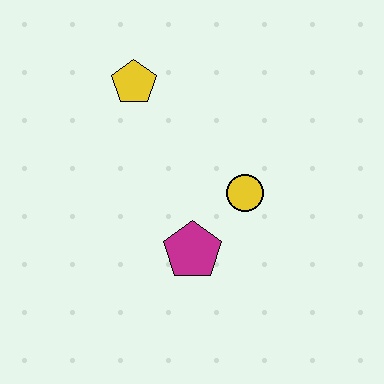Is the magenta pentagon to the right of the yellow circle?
No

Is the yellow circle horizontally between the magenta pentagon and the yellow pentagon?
No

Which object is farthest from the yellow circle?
The yellow pentagon is farthest from the yellow circle.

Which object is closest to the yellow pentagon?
The yellow circle is closest to the yellow pentagon.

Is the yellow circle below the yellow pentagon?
Yes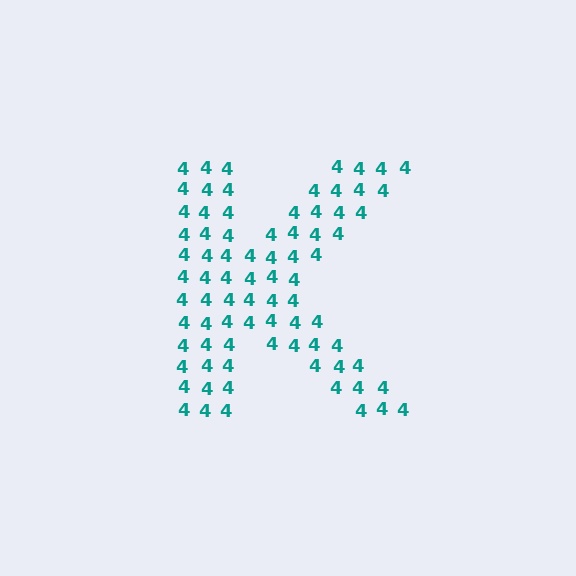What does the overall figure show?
The overall figure shows the letter K.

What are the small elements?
The small elements are digit 4's.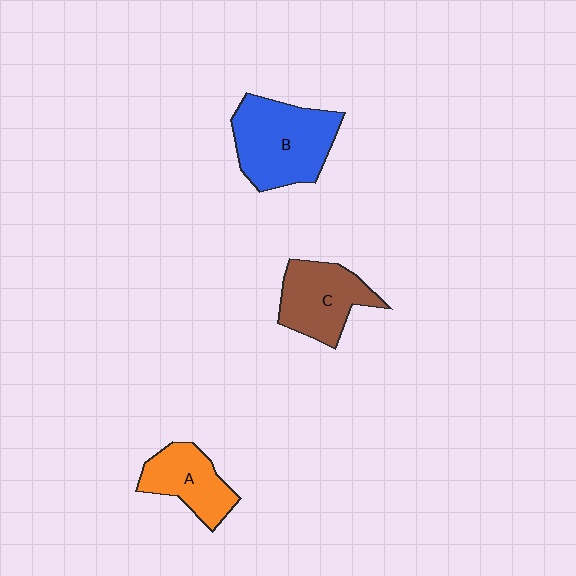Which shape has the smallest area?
Shape A (orange).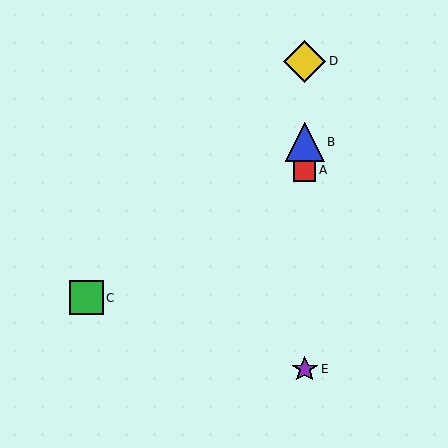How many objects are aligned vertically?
4 objects (A, B, D, E) are aligned vertically.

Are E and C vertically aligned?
No, E is at x≈305 and C is at x≈86.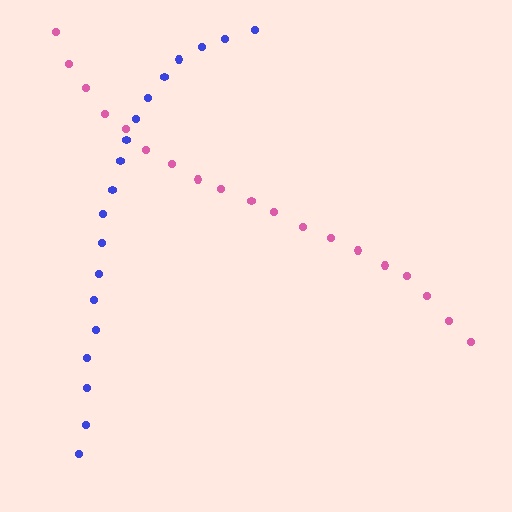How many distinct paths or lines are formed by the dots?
There are 2 distinct paths.